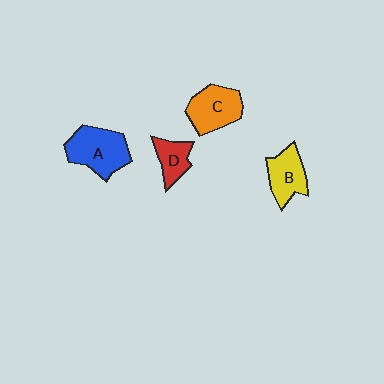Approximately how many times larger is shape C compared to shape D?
Approximately 1.6 times.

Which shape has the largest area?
Shape A (blue).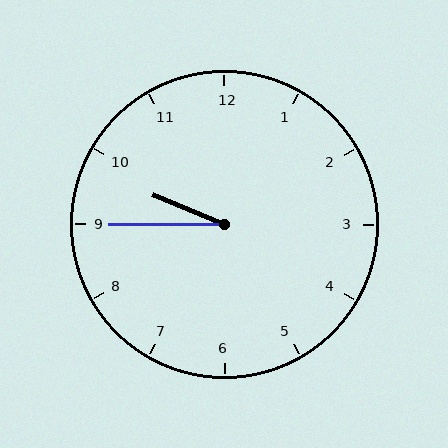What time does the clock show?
9:45.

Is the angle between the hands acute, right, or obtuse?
It is acute.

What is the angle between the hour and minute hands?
Approximately 22 degrees.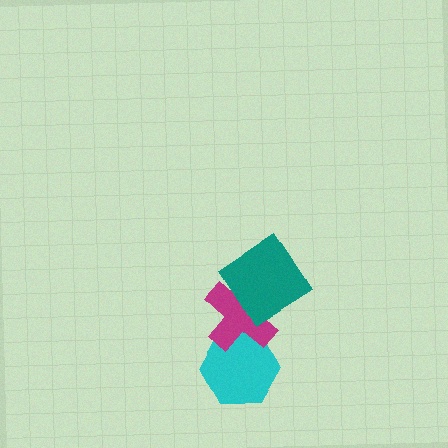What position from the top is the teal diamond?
The teal diamond is 1st from the top.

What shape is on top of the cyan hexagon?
The magenta cross is on top of the cyan hexagon.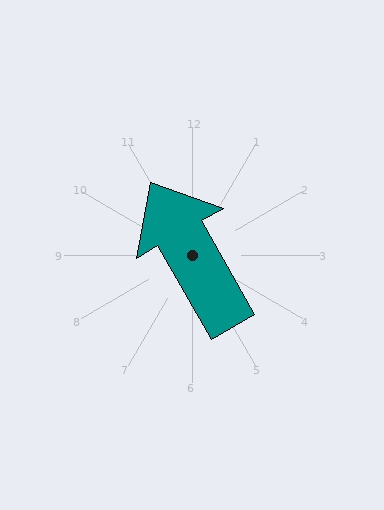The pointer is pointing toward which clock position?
Roughly 11 o'clock.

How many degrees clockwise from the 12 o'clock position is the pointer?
Approximately 330 degrees.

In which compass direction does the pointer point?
Northwest.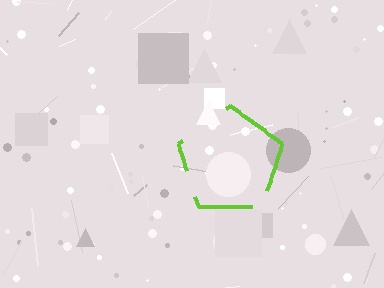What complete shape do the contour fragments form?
The contour fragments form a pentagon.